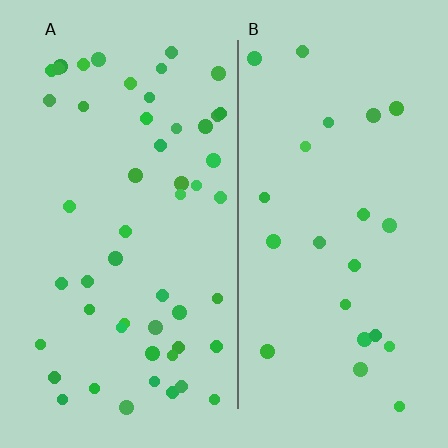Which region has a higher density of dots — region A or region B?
A (the left).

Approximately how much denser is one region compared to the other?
Approximately 2.2× — region A over region B.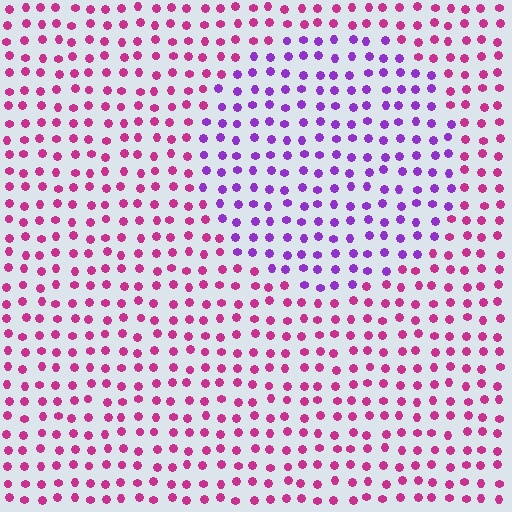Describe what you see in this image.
The image is filled with small magenta elements in a uniform arrangement. A circle-shaped region is visible where the elements are tinted to a slightly different hue, forming a subtle color boundary.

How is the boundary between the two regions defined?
The boundary is defined purely by a slight shift in hue (about 45 degrees). Spacing, size, and orientation are identical on both sides.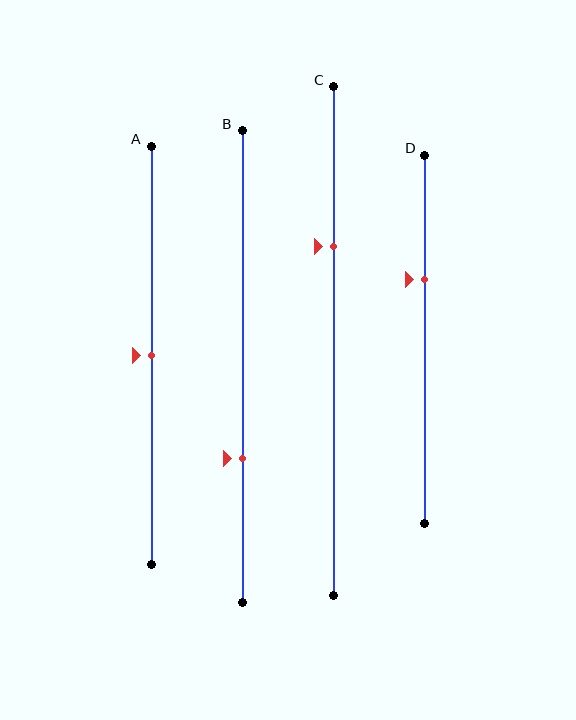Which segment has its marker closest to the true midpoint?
Segment A has its marker closest to the true midpoint.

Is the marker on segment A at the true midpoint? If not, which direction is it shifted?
Yes, the marker on segment A is at the true midpoint.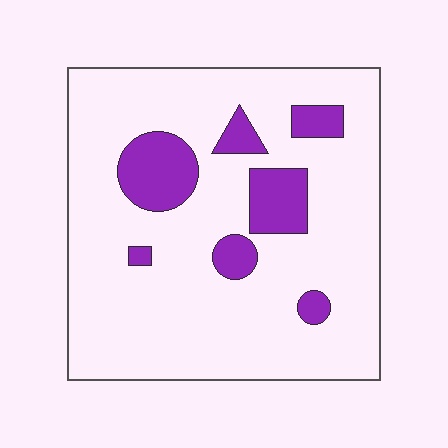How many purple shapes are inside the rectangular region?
7.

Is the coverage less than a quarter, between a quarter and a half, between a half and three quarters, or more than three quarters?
Less than a quarter.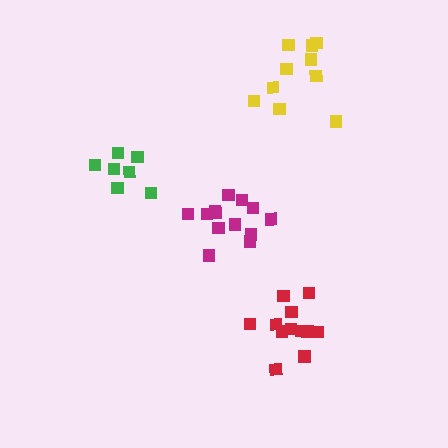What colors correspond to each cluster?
The clusters are colored: green, magenta, yellow, red.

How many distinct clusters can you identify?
There are 4 distinct clusters.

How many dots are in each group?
Group 1: 7 dots, Group 2: 13 dots, Group 3: 10 dots, Group 4: 12 dots (42 total).